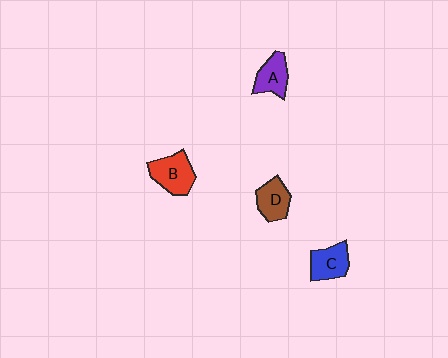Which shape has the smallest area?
Shape A (purple).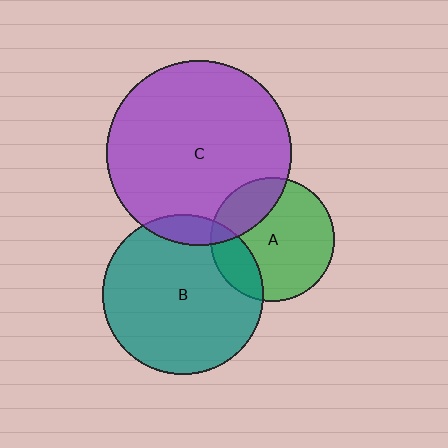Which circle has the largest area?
Circle C (purple).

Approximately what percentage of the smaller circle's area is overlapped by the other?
Approximately 25%.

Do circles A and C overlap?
Yes.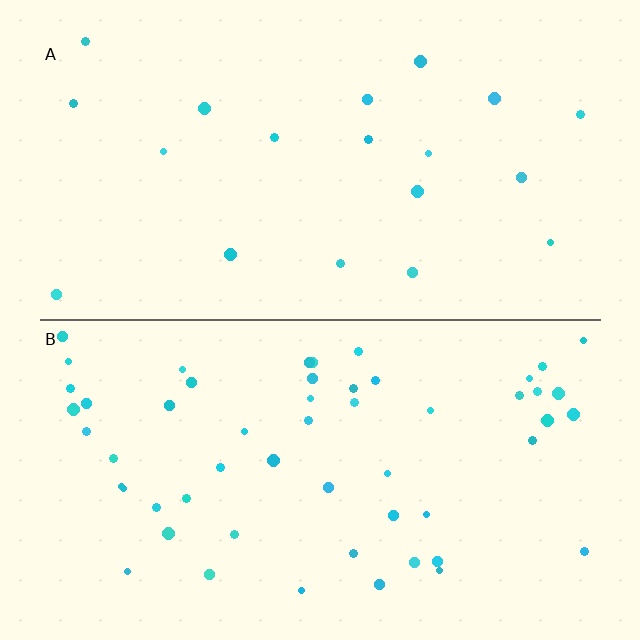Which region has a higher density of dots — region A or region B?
B (the bottom).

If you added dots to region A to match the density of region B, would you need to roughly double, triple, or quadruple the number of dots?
Approximately triple.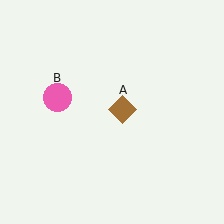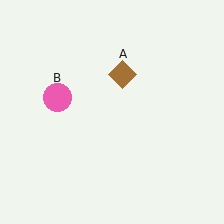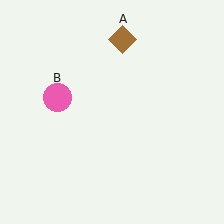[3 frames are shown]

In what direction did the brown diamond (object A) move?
The brown diamond (object A) moved up.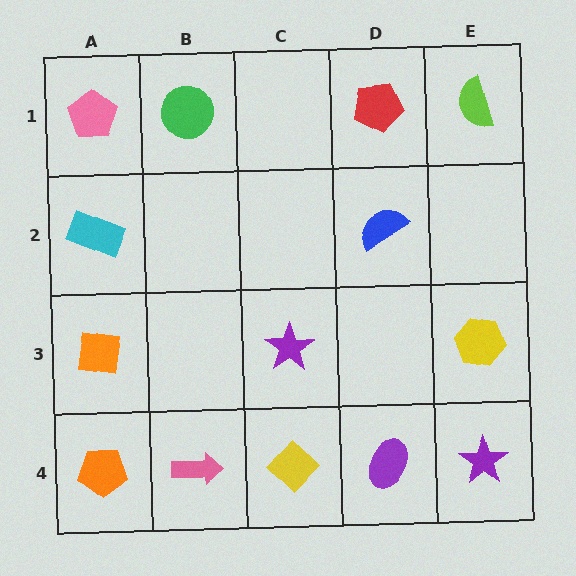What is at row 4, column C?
A yellow diamond.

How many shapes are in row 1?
4 shapes.